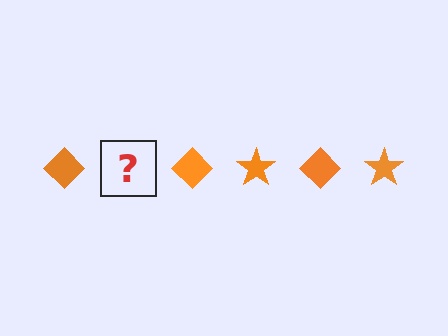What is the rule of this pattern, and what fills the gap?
The rule is that the pattern cycles through diamond, star shapes in orange. The gap should be filled with an orange star.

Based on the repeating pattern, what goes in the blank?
The blank should be an orange star.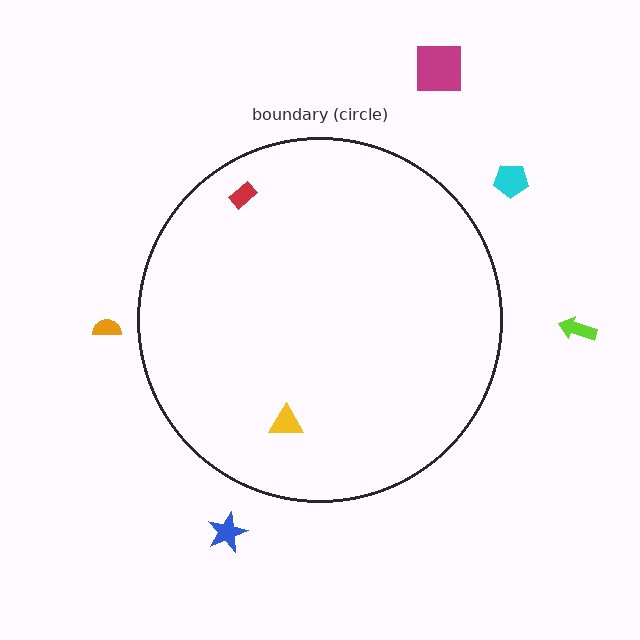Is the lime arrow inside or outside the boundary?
Outside.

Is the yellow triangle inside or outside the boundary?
Inside.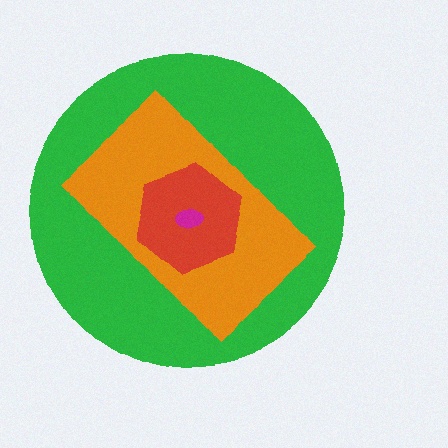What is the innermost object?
The magenta ellipse.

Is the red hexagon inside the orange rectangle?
Yes.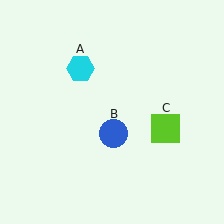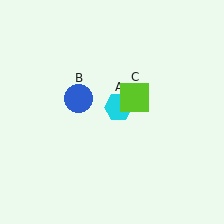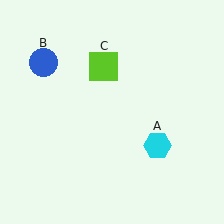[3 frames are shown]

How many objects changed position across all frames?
3 objects changed position: cyan hexagon (object A), blue circle (object B), lime square (object C).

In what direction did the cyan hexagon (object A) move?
The cyan hexagon (object A) moved down and to the right.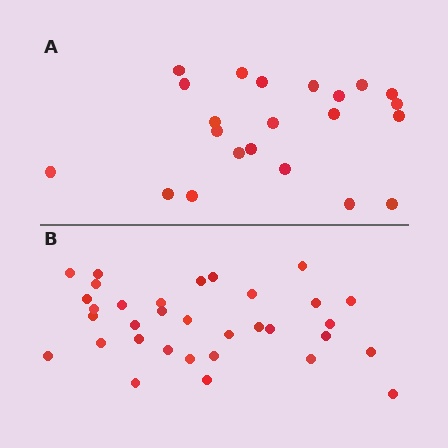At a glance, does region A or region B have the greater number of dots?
Region B (the bottom region) has more dots.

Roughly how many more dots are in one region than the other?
Region B has roughly 12 or so more dots than region A.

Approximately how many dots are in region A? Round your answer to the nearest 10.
About 20 dots. (The exact count is 22, which rounds to 20.)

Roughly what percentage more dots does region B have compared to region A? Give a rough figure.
About 50% more.